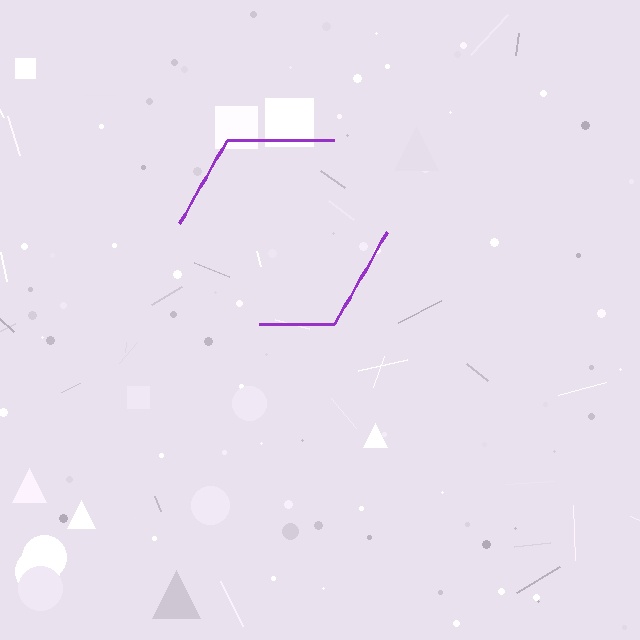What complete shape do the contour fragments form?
The contour fragments form a hexagon.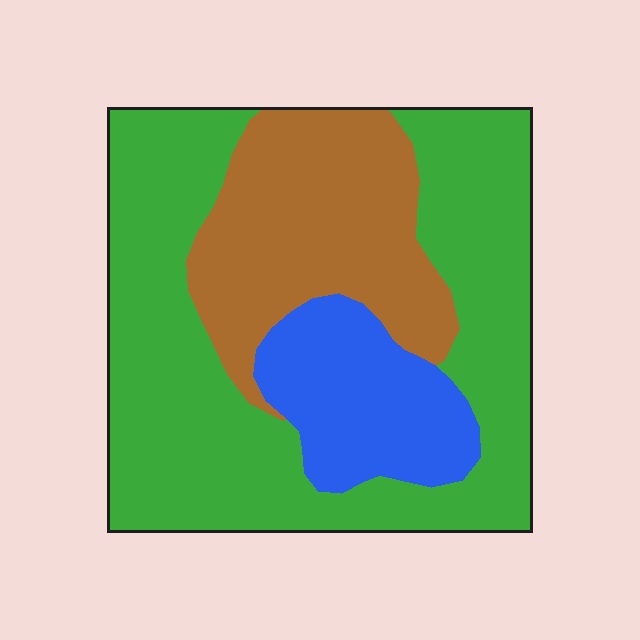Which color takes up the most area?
Green, at roughly 55%.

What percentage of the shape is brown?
Brown covers 27% of the shape.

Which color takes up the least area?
Blue, at roughly 15%.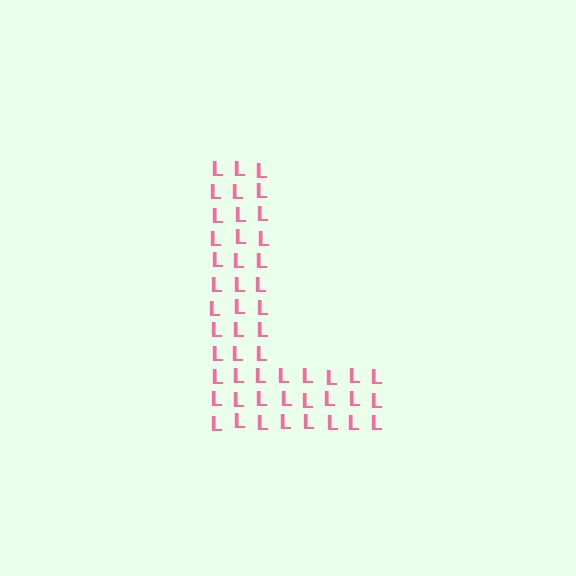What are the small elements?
The small elements are letter L's.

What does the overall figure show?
The overall figure shows the letter L.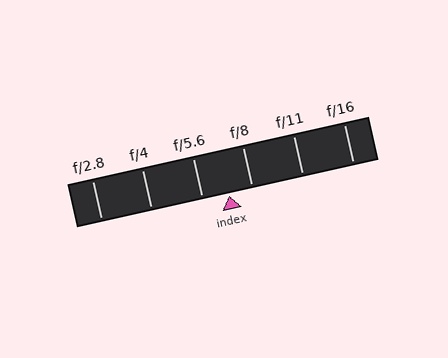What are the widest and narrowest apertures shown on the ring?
The widest aperture shown is f/2.8 and the narrowest is f/16.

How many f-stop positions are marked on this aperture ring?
There are 6 f-stop positions marked.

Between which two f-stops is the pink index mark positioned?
The index mark is between f/5.6 and f/8.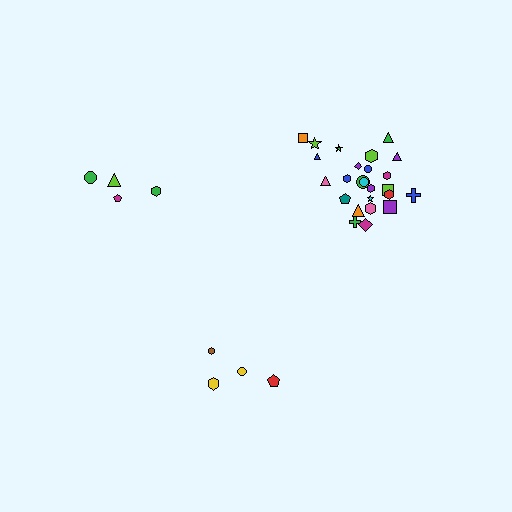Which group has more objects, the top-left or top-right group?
The top-right group.